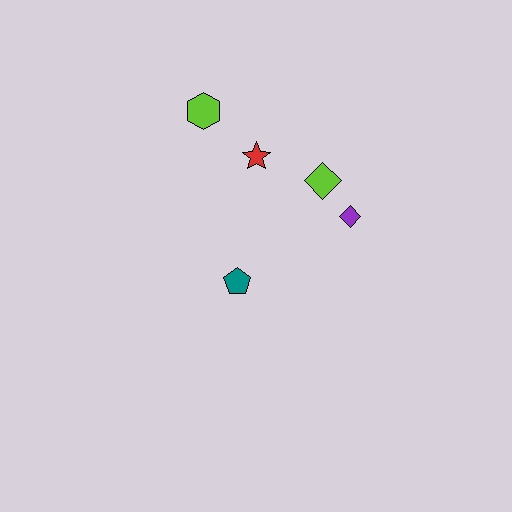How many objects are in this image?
There are 5 objects.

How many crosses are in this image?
There are no crosses.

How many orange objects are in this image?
There are no orange objects.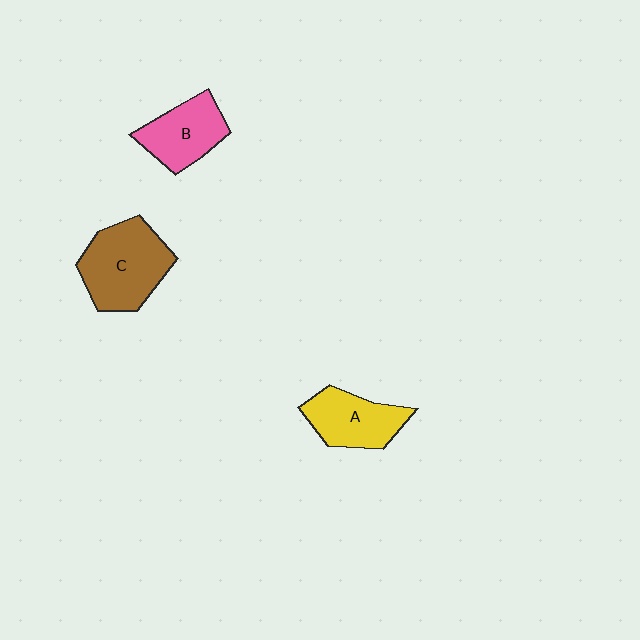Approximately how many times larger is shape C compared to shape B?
Approximately 1.4 times.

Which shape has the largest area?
Shape C (brown).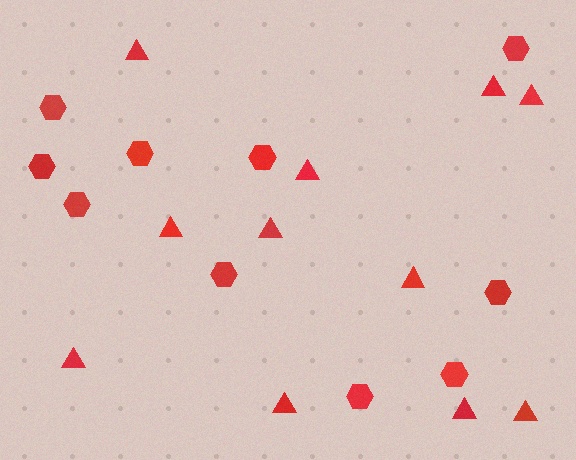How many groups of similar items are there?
There are 2 groups: one group of hexagons (10) and one group of triangles (11).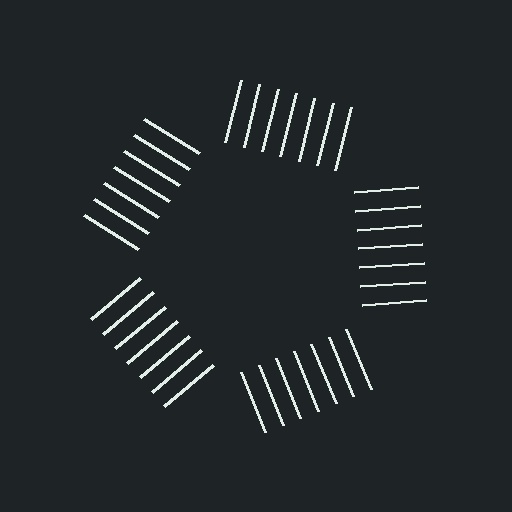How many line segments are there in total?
35 — 7 along each of the 5 edges.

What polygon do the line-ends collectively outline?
An illusory pentagon — the line segments terminate on its edges but no continuous stroke is drawn.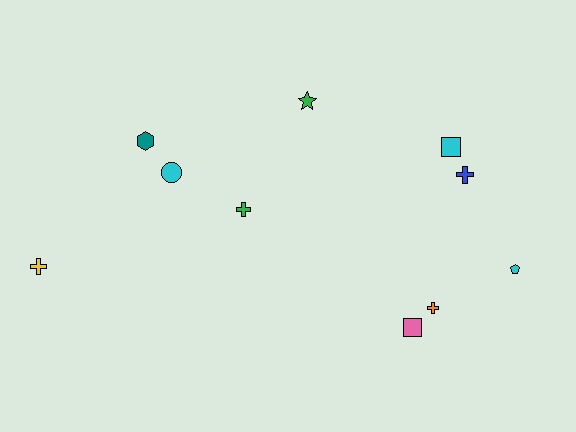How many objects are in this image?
There are 10 objects.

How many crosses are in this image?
There are 4 crosses.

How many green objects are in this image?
There are 2 green objects.